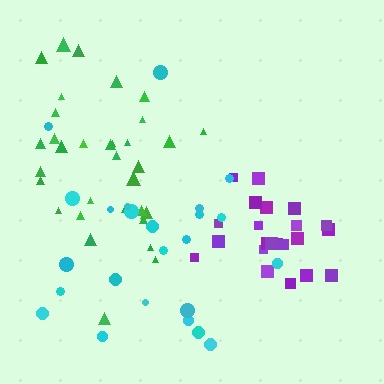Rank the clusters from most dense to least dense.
purple, green, cyan.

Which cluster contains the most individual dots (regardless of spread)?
Green (33).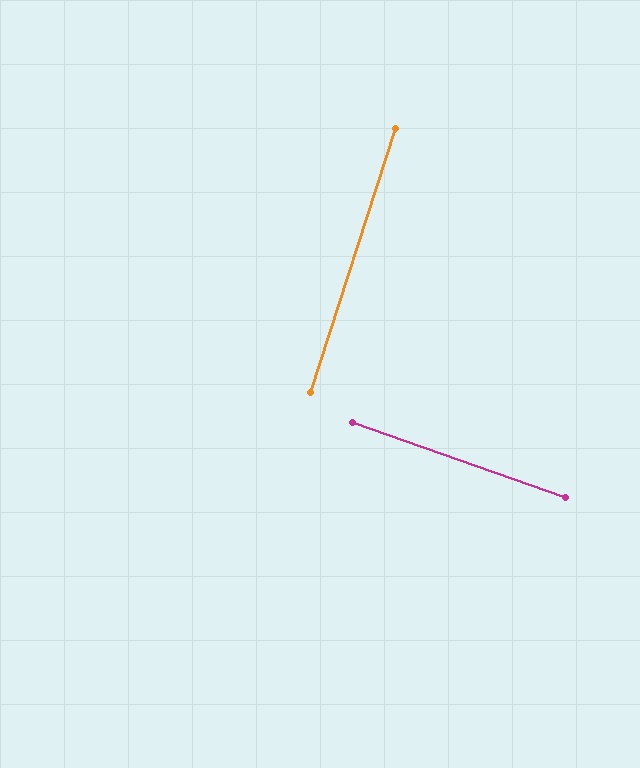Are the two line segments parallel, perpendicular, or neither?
Perpendicular — they meet at approximately 88°.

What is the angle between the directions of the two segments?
Approximately 88 degrees.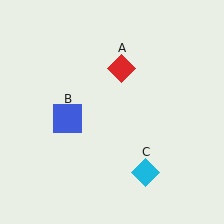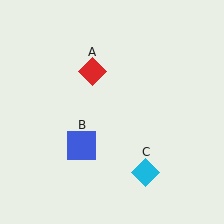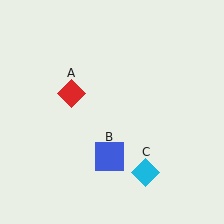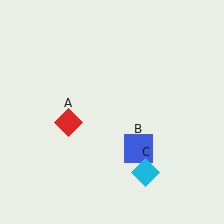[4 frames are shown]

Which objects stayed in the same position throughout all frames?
Cyan diamond (object C) remained stationary.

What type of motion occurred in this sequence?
The red diamond (object A), blue square (object B) rotated counterclockwise around the center of the scene.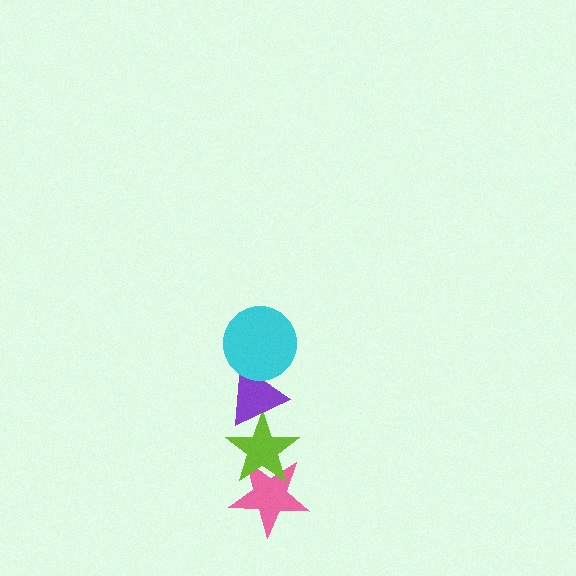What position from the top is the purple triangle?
The purple triangle is 2nd from the top.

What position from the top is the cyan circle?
The cyan circle is 1st from the top.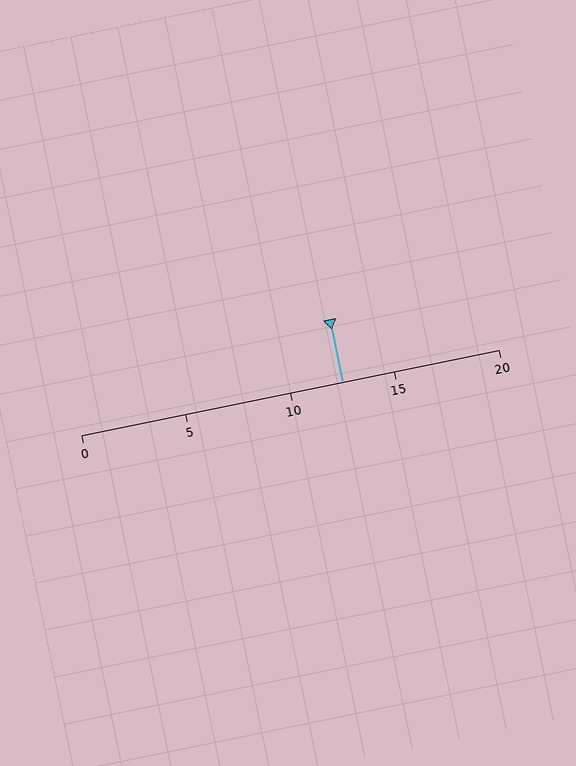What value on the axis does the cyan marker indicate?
The marker indicates approximately 12.5.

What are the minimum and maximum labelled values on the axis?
The axis runs from 0 to 20.